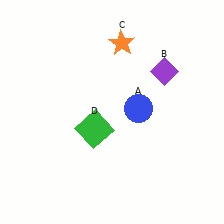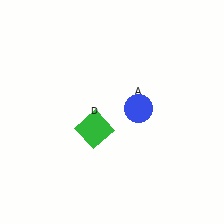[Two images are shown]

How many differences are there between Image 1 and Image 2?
There are 2 differences between the two images.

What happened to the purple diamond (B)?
The purple diamond (B) was removed in Image 2. It was in the top-right area of Image 1.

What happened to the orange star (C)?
The orange star (C) was removed in Image 2. It was in the top-right area of Image 1.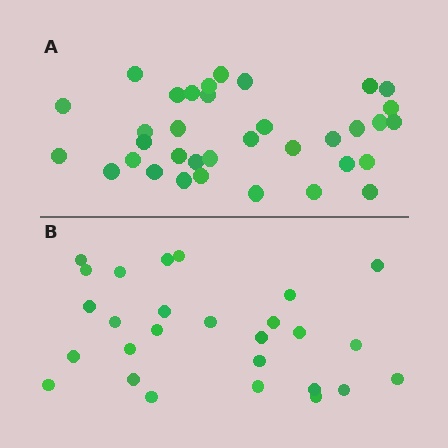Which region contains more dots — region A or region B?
Region A (the top region) has more dots.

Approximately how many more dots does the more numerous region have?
Region A has roughly 8 or so more dots than region B.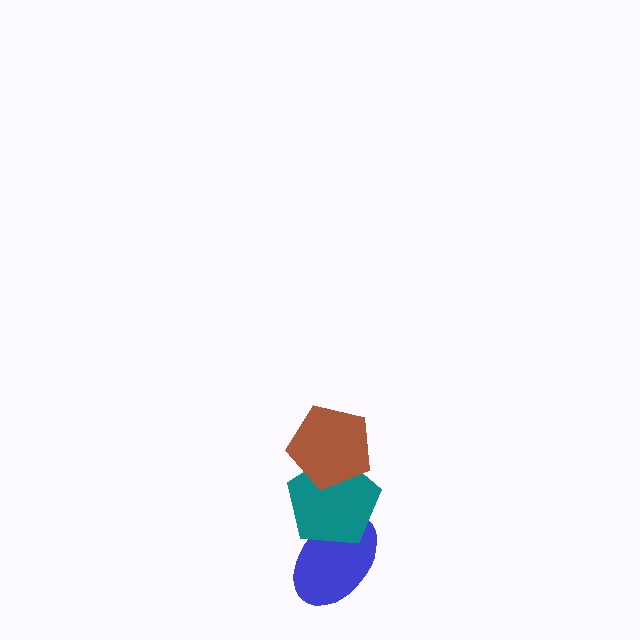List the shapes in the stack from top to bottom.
From top to bottom: the brown pentagon, the teal pentagon, the blue ellipse.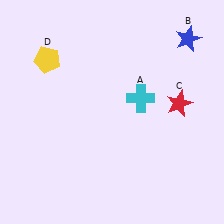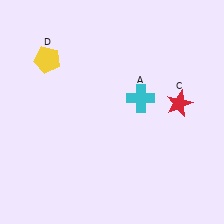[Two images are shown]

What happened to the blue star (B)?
The blue star (B) was removed in Image 2. It was in the top-right area of Image 1.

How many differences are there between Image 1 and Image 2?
There is 1 difference between the two images.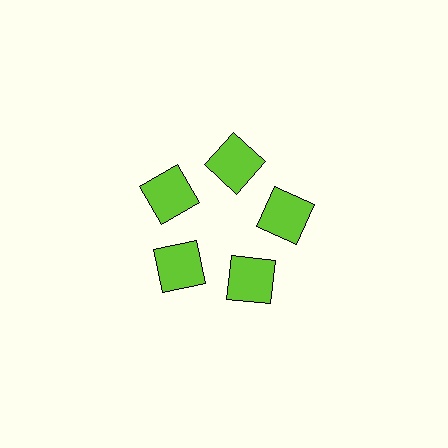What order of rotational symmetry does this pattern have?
This pattern has 5-fold rotational symmetry.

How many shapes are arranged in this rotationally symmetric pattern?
There are 5 shapes, arranged in 5 groups of 1.